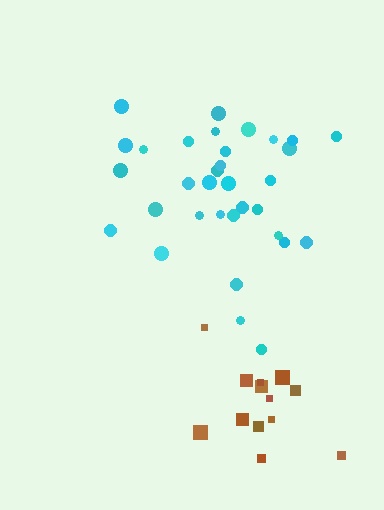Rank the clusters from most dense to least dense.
brown, cyan.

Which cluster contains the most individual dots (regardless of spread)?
Cyan (33).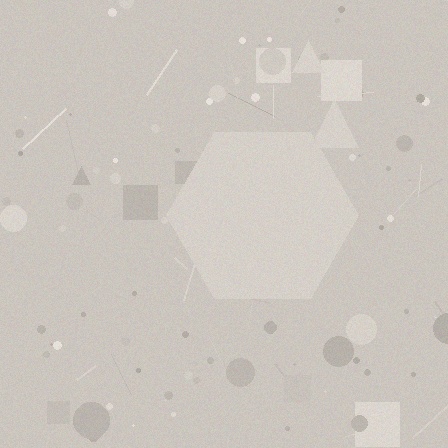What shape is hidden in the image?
A hexagon is hidden in the image.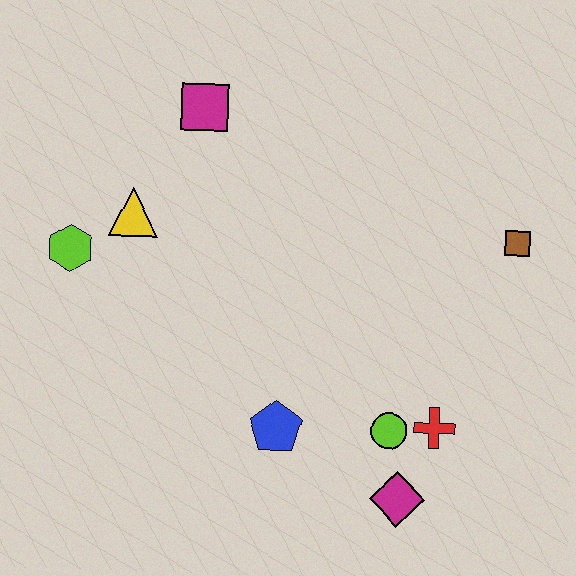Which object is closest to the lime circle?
The red cross is closest to the lime circle.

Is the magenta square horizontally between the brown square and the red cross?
No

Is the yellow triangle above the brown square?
Yes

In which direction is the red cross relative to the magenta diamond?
The red cross is above the magenta diamond.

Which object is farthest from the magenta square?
The magenta diamond is farthest from the magenta square.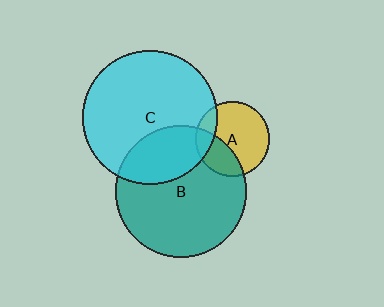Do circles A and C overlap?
Yes.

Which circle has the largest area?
Circle C (cyan).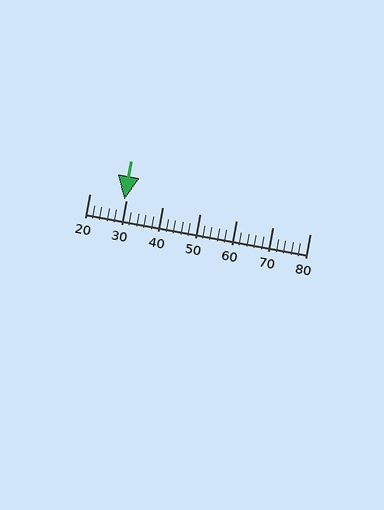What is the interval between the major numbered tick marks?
The major tick marks are spaced 10 units apart.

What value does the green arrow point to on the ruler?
The green arrow points to approximately 29.